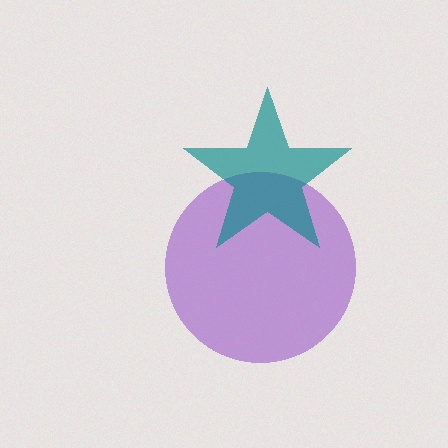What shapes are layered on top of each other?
The layered shapes are: a purple circle, a teal star.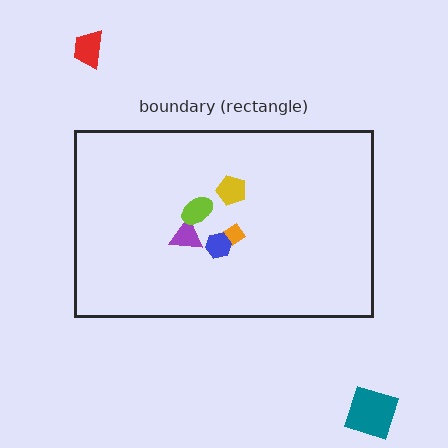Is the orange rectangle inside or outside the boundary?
Inside.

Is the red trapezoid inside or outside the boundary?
Outside.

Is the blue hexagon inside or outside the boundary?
Inside.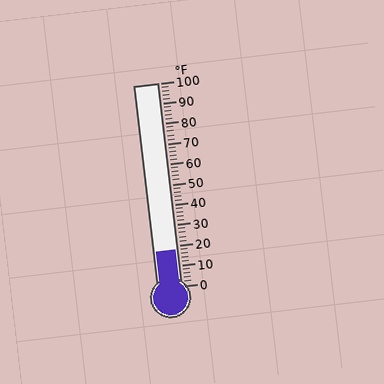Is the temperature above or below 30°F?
The temperature is below 30°F.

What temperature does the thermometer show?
The thermometer shows approximately 18°F.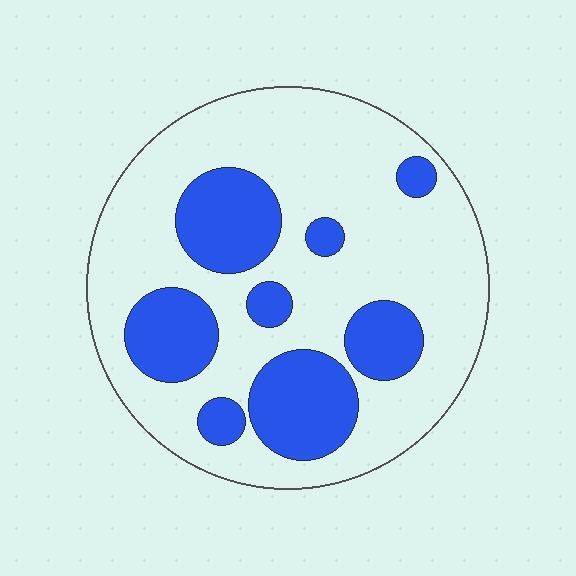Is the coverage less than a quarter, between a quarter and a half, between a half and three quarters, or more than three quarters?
Between a quarter and a half.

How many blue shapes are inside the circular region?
8.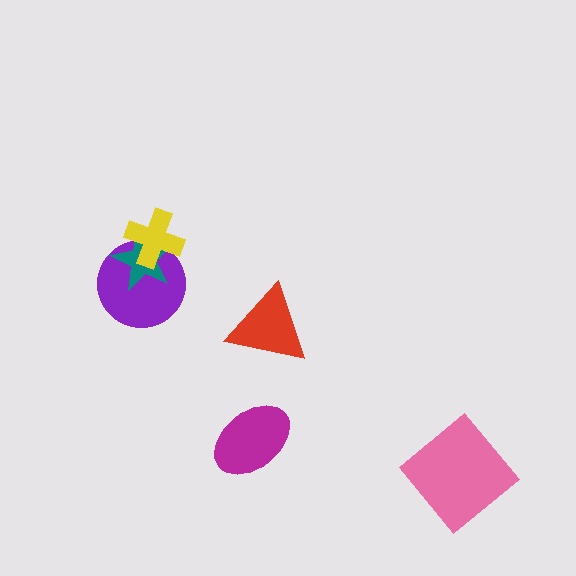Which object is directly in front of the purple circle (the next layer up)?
The teal star is directly in front of the purple circle.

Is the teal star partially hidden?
Yes, it is partially covered by another shape.